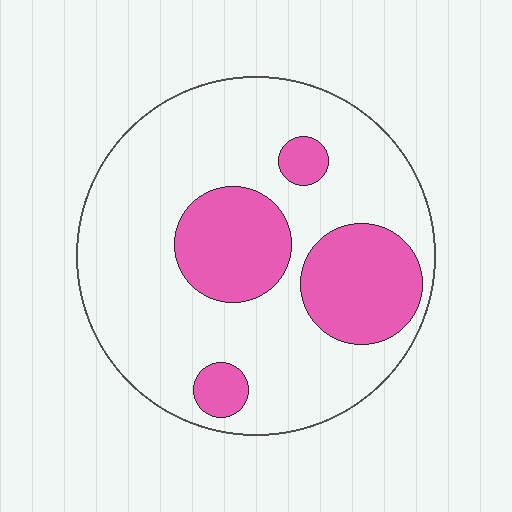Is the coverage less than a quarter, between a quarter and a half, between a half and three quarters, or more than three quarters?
Between a quarter and a half.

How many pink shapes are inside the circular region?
4.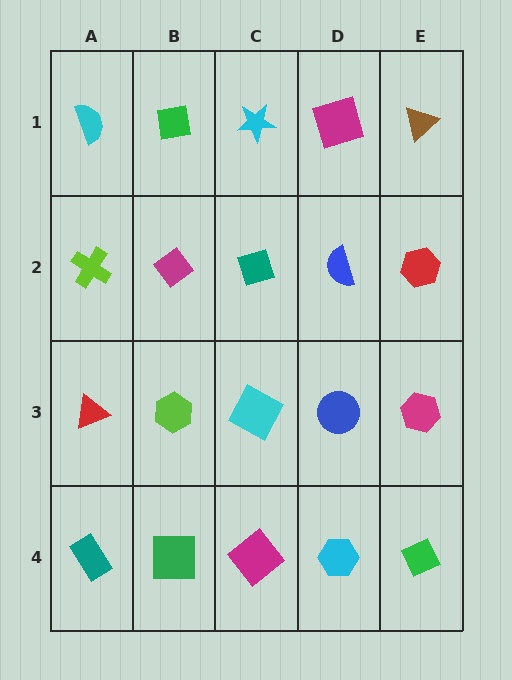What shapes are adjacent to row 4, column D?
A blue circle (row 3, column D), a magenta diamond (row 4, column C), a green diamond (row 4, column E).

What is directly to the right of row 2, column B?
A teal diamond.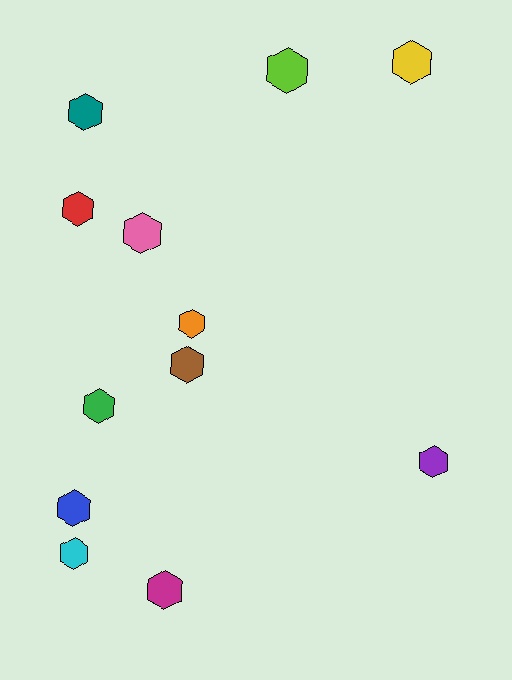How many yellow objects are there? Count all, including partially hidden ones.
There is 1 yellow object.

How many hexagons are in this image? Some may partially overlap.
There are 12 hexagons.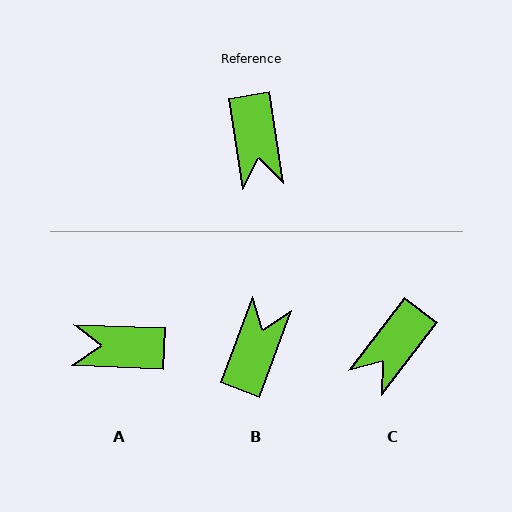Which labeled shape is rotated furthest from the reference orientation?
B, about 151 degrees away.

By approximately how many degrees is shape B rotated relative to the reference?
Approximately 151 degrees counter-clockwise.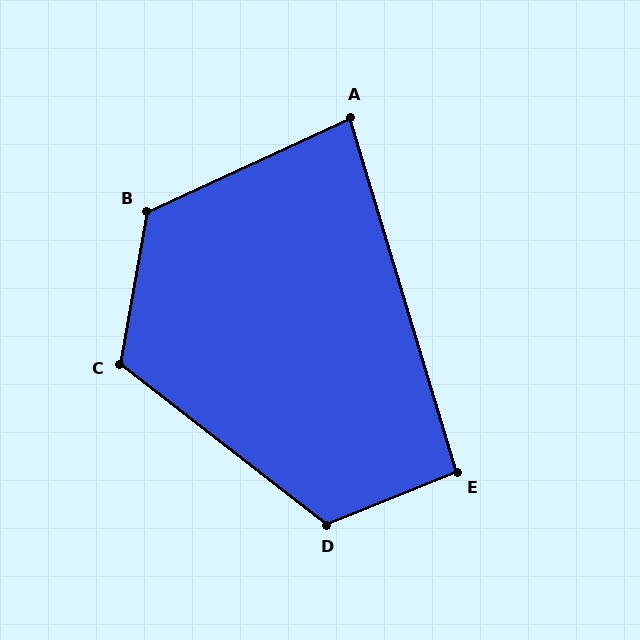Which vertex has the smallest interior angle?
A, at approximately 82 degrees.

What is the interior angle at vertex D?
Approximately 120 degrees (obtuse).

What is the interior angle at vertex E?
Approximately 95 degrees (obtuse).